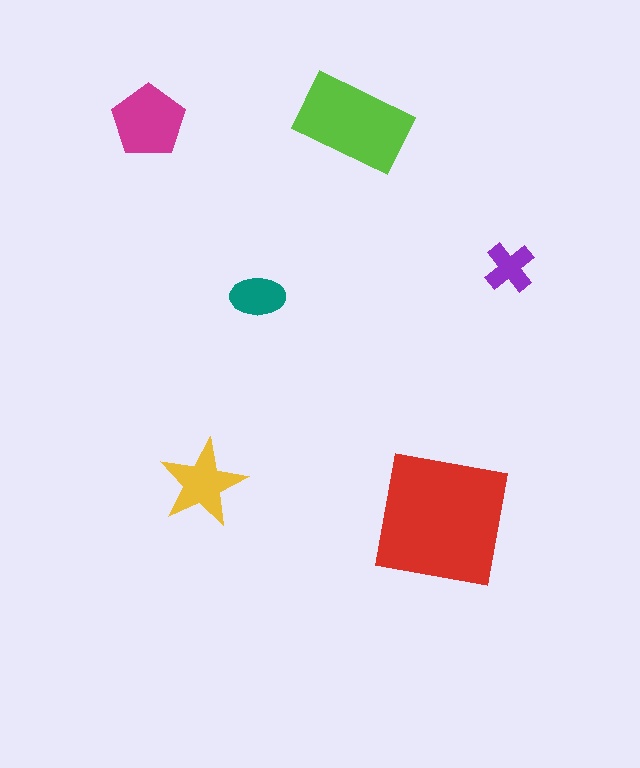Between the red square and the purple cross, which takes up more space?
The red square.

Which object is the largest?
The red square.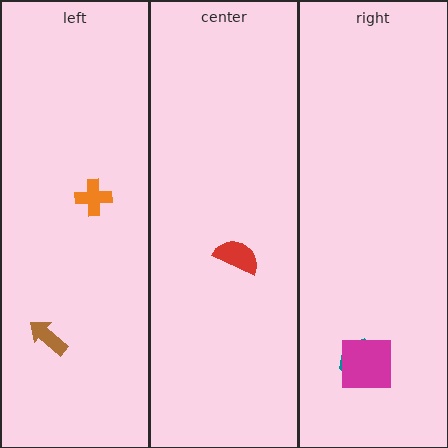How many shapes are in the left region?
2.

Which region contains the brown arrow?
The left region.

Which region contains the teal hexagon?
The right region.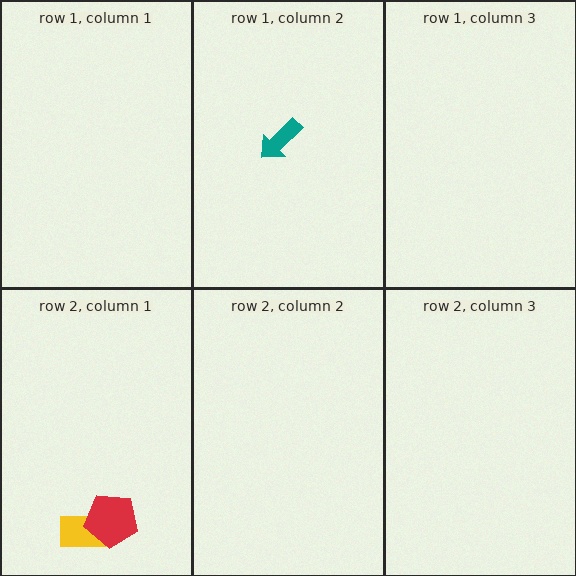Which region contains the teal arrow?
The row 1, column 2 region.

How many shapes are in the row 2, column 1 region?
2.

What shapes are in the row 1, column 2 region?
The teal arrow.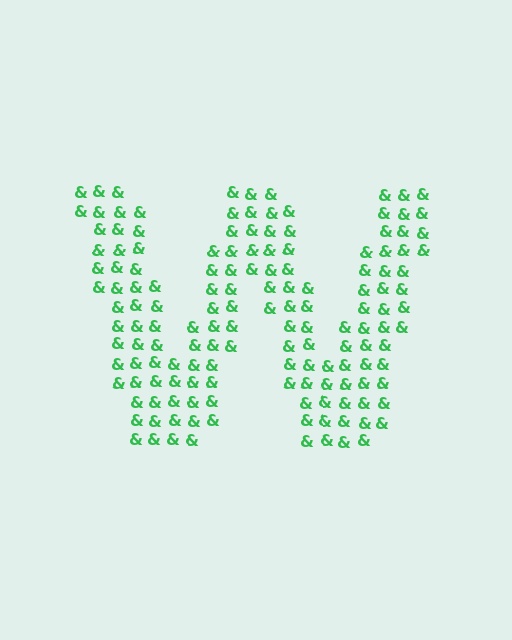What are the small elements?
The small elements are ampersands.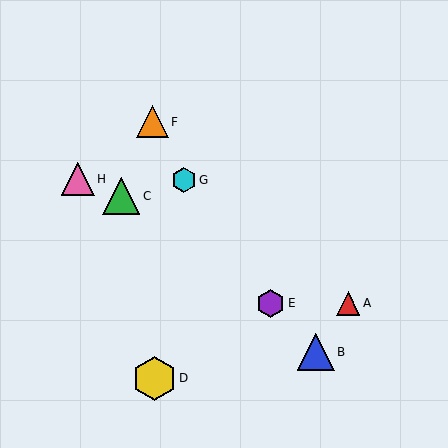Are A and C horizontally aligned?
No, A is at y≈303 and C is at y≈196.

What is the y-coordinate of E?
Object E is at y≈303.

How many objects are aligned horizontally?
2 objects (A, E) are aligned horizontally.